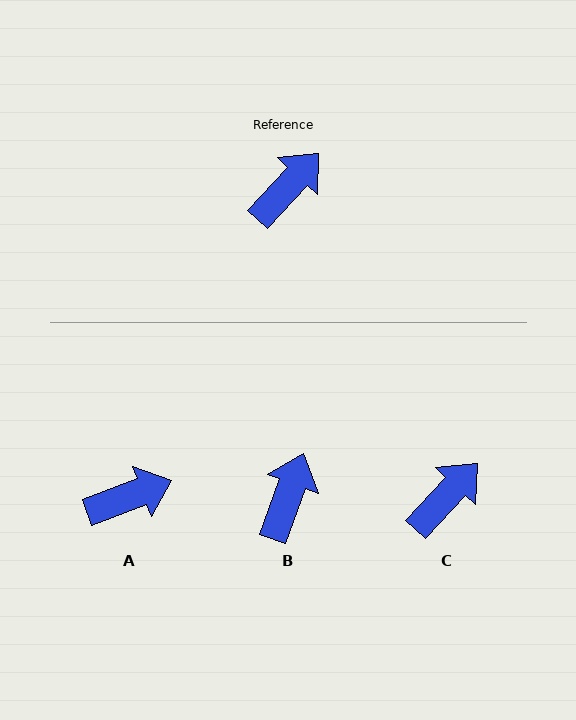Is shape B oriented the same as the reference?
No, it is off by about 22 degrees.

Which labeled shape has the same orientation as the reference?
C.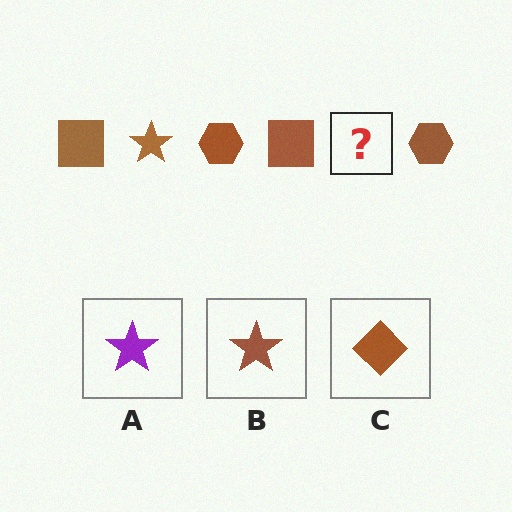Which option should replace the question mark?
Option B.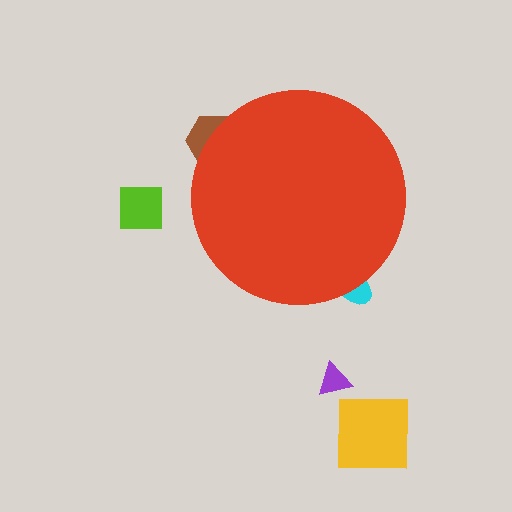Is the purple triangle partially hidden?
No, the purple triangle is fully visible.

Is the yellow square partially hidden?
No, the yellow square is fully visible.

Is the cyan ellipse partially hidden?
Yes, the cyan ellipse is partially hidden behind the red circle.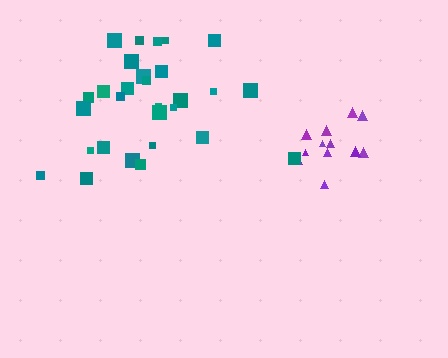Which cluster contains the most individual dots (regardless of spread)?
Teal (29).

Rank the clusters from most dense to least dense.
purple, teal.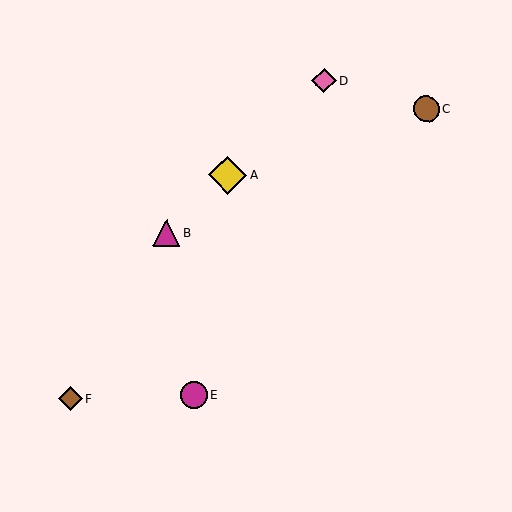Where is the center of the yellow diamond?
The center of the yellow diamond is at (228, 175).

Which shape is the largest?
The yellow diamond (labeled A) is the largest.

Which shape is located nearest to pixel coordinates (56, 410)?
The brown diamond (labeled F) at (70, 398) is nearest to that location.